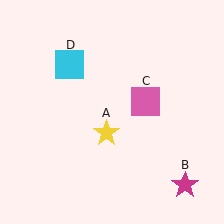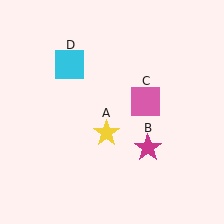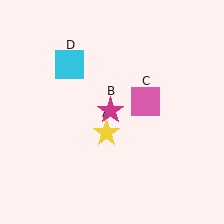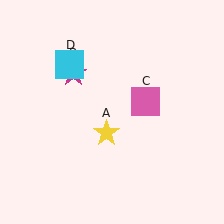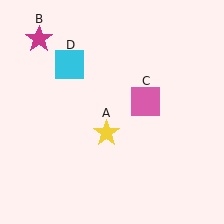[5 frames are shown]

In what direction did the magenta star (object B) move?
The magenta star (object B) moved up and to the left.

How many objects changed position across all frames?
1 object changed position: magenta star (object B).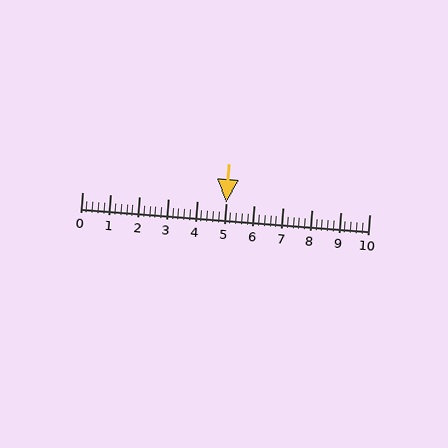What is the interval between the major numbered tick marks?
The major tick marks are spaced 1 units apart.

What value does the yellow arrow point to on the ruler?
The yellow arrow points to approximately 5.0.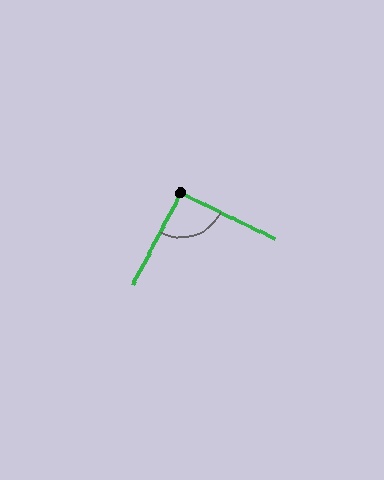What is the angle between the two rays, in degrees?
Approximately 92 degrees.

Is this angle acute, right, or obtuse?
It is approximately a right angle.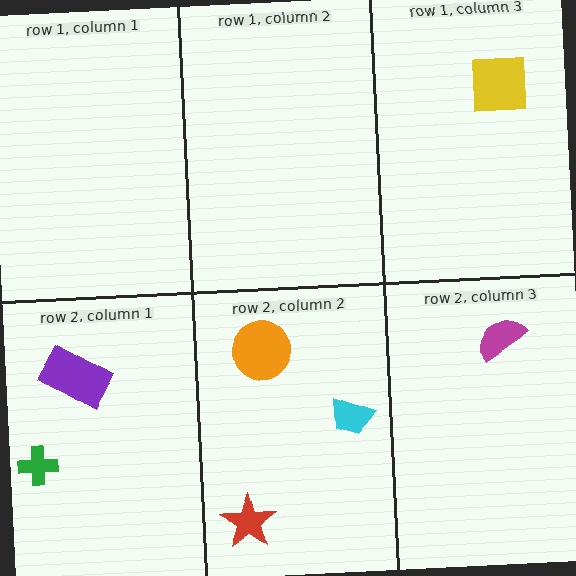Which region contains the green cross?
The row 2, column 1 region.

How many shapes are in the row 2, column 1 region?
2.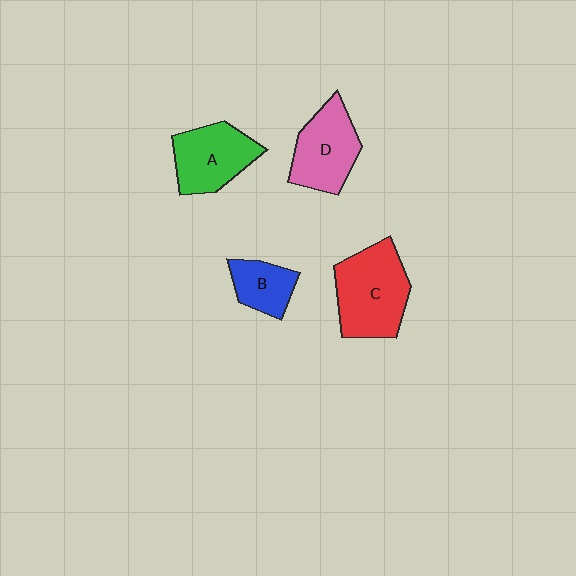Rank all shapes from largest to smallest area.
From largest to smallest: C (red), D (pink), A (green), B (blue).